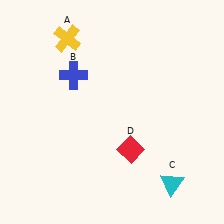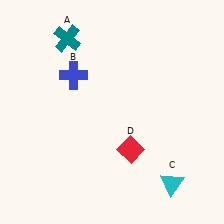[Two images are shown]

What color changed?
The cross (A) changed from yellow in Image 1 to teal in Image 2.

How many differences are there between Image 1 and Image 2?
There is 1 difference between the two images.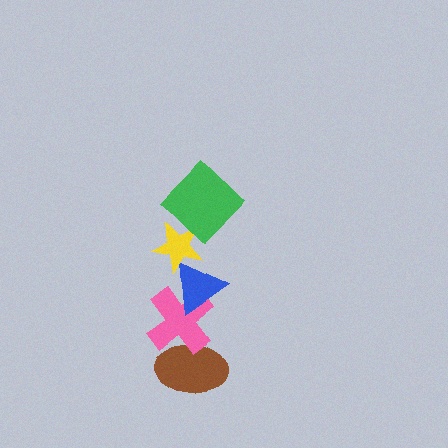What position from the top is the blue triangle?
The blue triangle is 3rd from the top.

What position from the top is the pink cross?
The pink cross is 4th from the top.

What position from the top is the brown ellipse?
The brown ellipse is 5th from the top.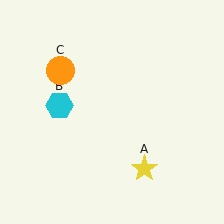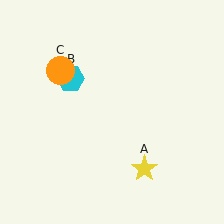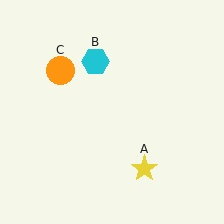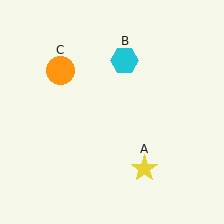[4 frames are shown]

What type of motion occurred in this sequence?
The cyan hexagon (object B) rotated clockwise around the center of the scene.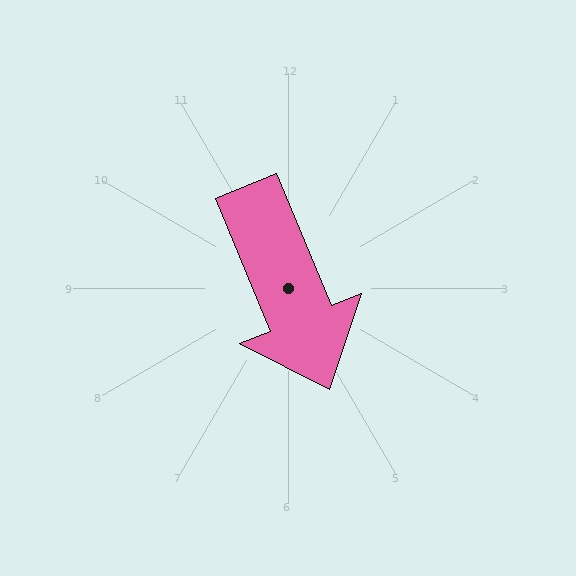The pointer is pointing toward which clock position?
Roughly 5 o'clock.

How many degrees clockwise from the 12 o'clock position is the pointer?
Approximately 158 degrees.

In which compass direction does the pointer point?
South.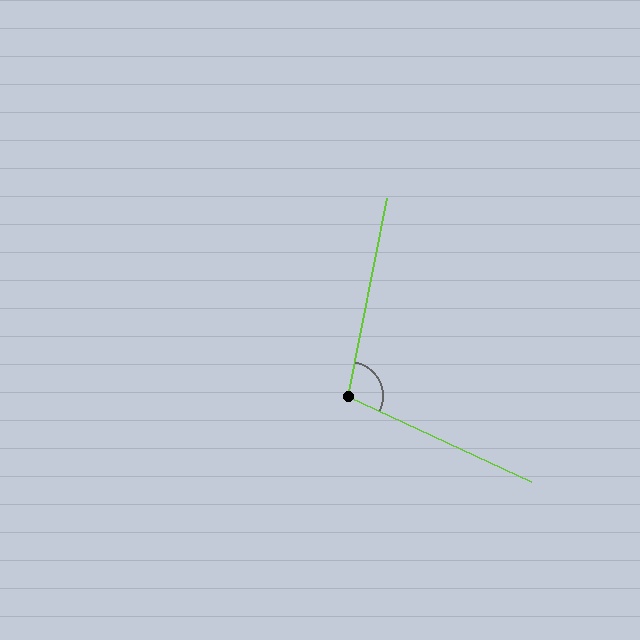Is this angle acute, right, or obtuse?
It is obtuse.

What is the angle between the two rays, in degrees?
Approximately 104 degrees.